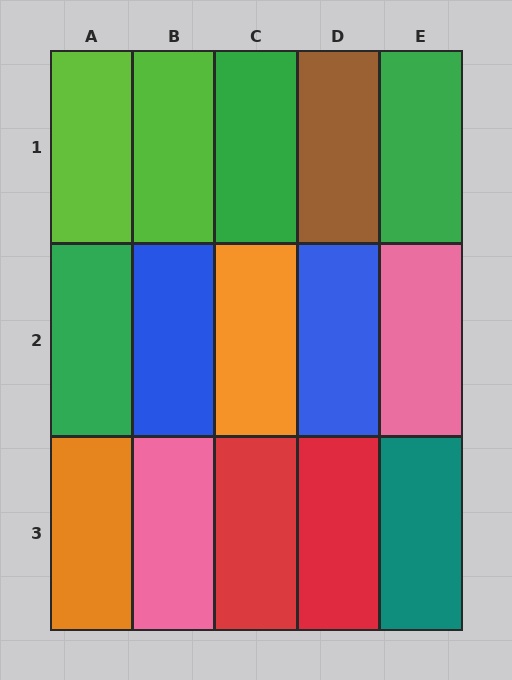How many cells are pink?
2 cells are pink.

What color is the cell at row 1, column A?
Lime.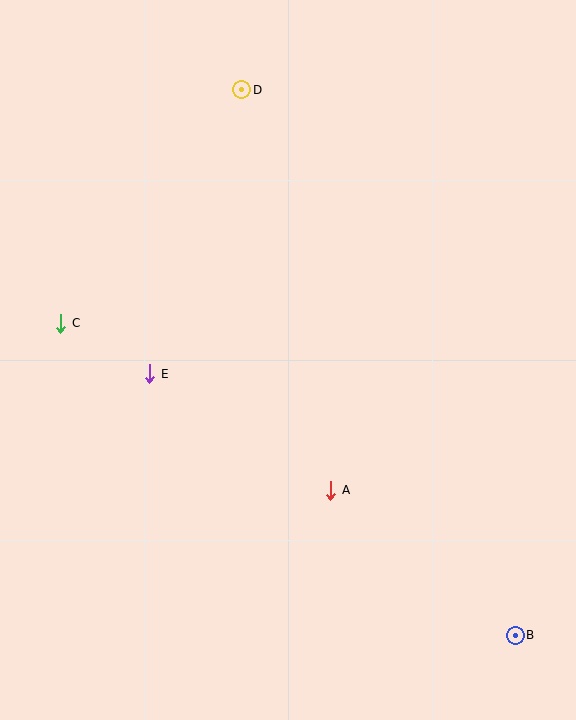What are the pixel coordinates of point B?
Point B is at (515, 635).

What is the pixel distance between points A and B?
The distance between A and B is 235 pixels.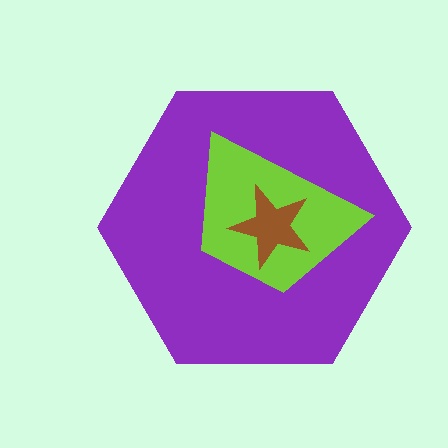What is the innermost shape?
The brown star.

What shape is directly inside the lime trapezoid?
The brown star.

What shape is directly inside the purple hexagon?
The lime trapezoid.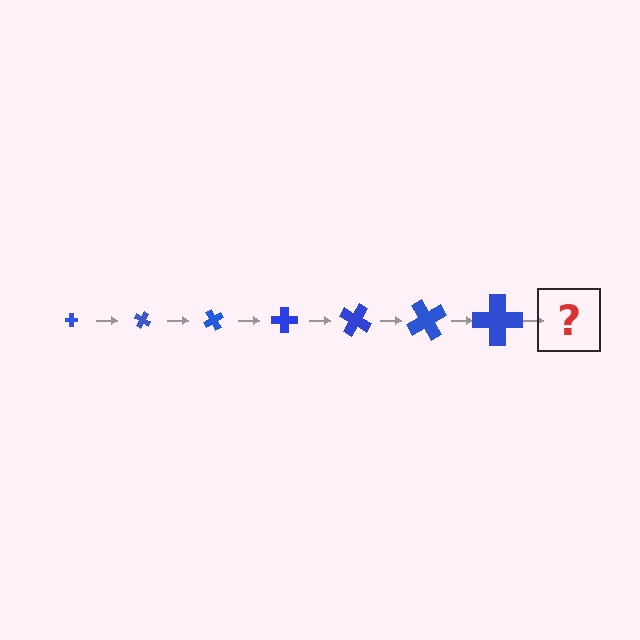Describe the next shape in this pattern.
It should be a cross, larger than the previous one and rotated 210 degrees from the start.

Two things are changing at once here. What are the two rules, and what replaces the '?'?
The two rules are that the cross grows larger each step and it rotates 30 degrees each step. The '?' should be a cross, larger than the previous one and rotated 210 degrees from the start.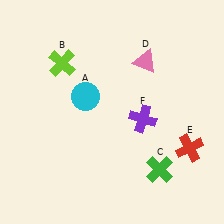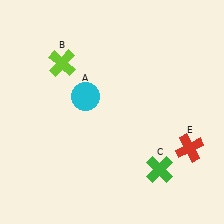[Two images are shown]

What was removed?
The pink triangle (D), the purple cross (F) were removed in Image 2.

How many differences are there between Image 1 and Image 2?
There are 2 differences between the two images.